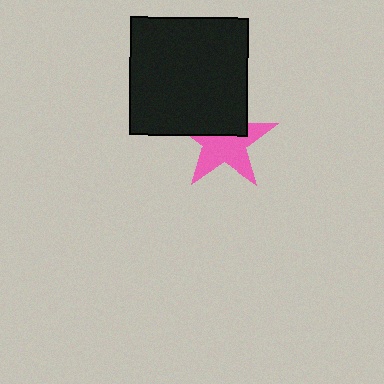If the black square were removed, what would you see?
You would see the complete pink star.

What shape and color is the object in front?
The object in front is a black square.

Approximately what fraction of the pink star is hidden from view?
Roughly 40% of the pink star is hidden behind the black square.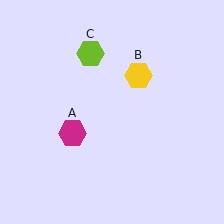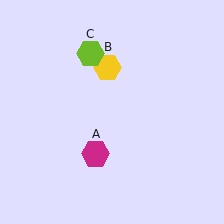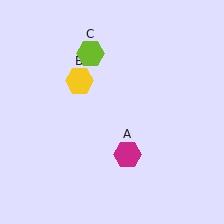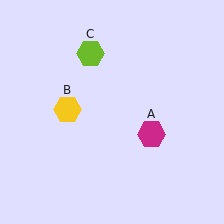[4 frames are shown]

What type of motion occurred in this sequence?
The magenta hexagon (object A), yellow hexagon (object B) rotated counterclockwise around the center of the scene.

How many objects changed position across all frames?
2 objects changed position: magenta hexagon (object A), yellow hexagon (object B).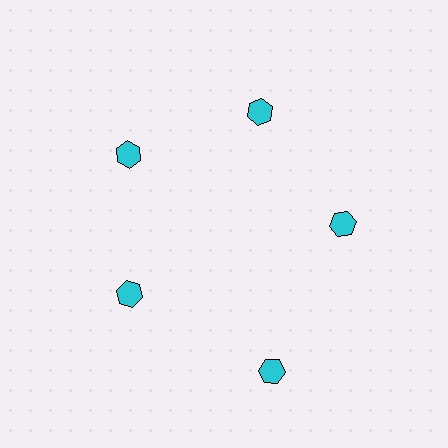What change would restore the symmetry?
The symmetry would be restored by moving it inward, back onto the ring so that all 5 hexagons sit at equal angles and equal distance from the center.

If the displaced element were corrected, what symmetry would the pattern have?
It would have 5-fold rotational symmetry — the pattern would map onto itself every 72 degrees.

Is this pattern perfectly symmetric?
No. The 5 cyan hexagons are arranged in a ring, but one element near the 5 o'clock position is pushed outward from the center, breaking the 5-fold rotational symmetry.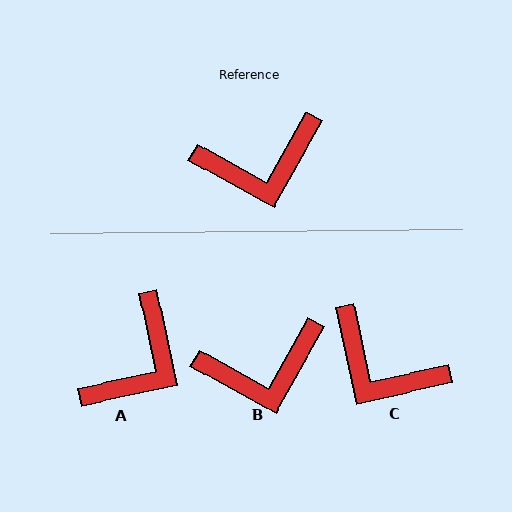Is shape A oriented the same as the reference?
No, it is off by about 41 degrees.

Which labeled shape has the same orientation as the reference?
B.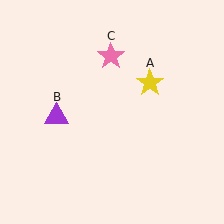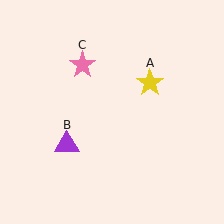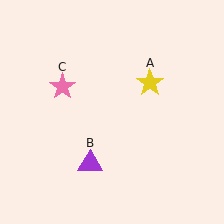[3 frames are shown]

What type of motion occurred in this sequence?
The purple triangle (object B), pink star (object C) rotated counterclockwise around the center of the scene.